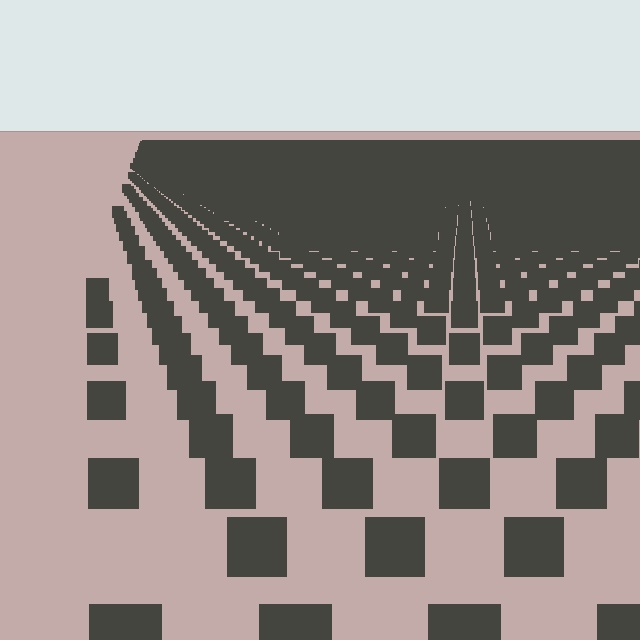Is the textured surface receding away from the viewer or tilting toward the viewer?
The surface is receding away from the viewer. Texture elements get smaller and denser toward the top.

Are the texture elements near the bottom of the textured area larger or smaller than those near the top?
Larger. Near the bottom, elements are closer to the viewer and appear at a bigger on-screen size.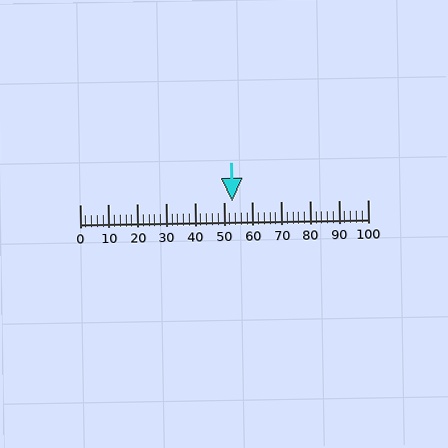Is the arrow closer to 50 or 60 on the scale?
The arrow is closer to 50.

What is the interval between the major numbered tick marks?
The major tick marks are spaced 10 units apart.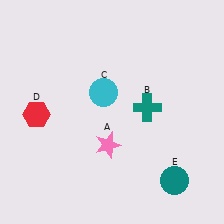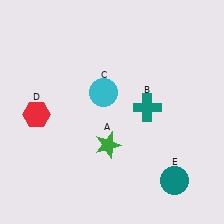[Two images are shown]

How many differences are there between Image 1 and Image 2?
There is 1 difference between the two images.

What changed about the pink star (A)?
In Image 1, A is pink. In Image 2, it changed to green.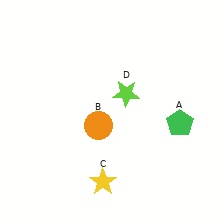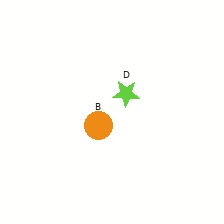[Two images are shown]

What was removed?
The yellow star (C), the green pentagon (A) were removed in Image 2.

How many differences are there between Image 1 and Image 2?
There are 2 differences between the two images.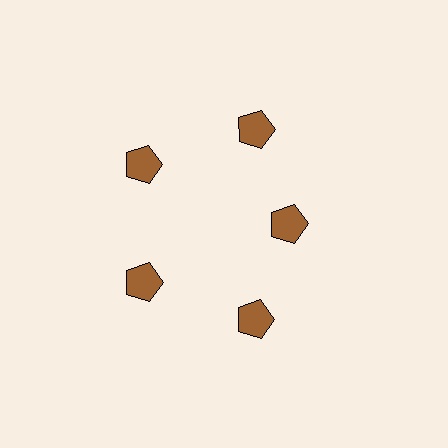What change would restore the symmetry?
The symmetry would be restored by moving it outward, back onto the ring so that all 5 pentagons sit at equal angles and equal distance from the center.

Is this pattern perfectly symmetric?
No. The 5 brown pentagons are arranged in a ring, but one element near the 3 o'clock position is pulled inward toward the center, breaking the 5-fold rotational symmetry.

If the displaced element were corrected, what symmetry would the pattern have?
It would have 5-fold rotational symmetry — the pattern would map onto itself every 72 degrees.